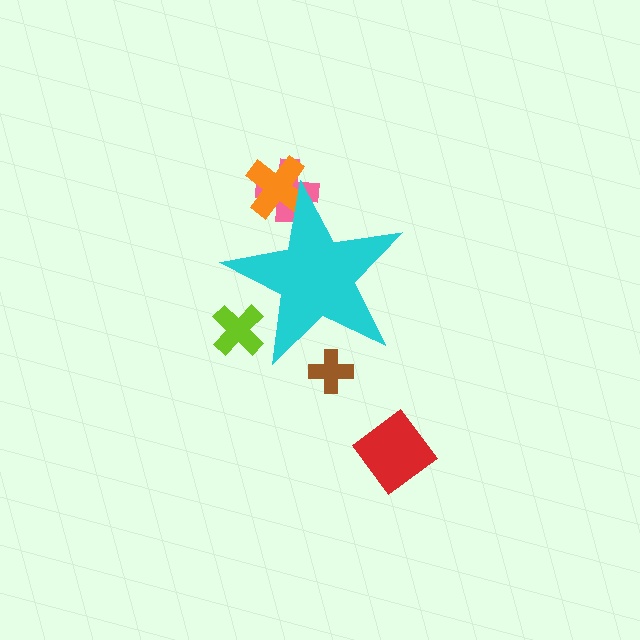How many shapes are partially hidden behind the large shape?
4 shapes are partially hidden.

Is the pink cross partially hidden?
Yes, the pink cross is partially hidden behind the cyan star.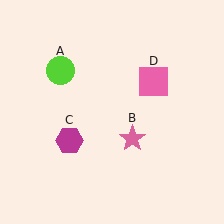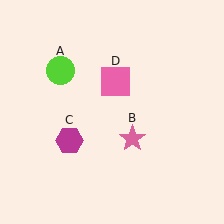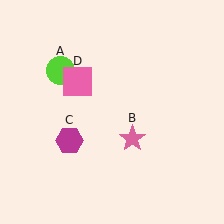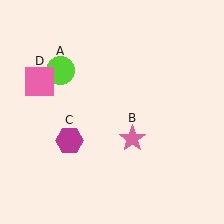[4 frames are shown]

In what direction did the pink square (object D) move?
The pink square (object D) moved left.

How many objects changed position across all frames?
1 object changed position: pink square (object D).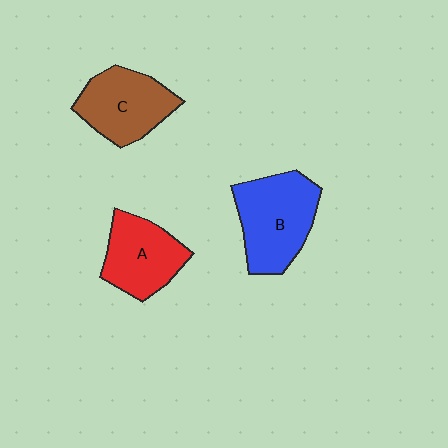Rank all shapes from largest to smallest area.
From largest to smallest: B (blue), C (brown), A (red).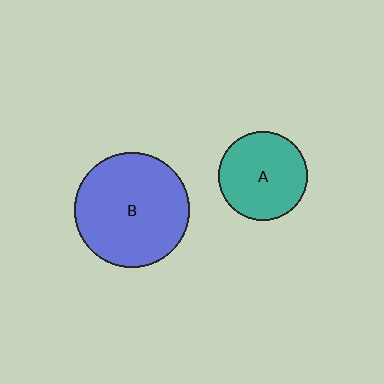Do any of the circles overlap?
No, none of the circles overlap.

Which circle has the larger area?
Circle B (blue).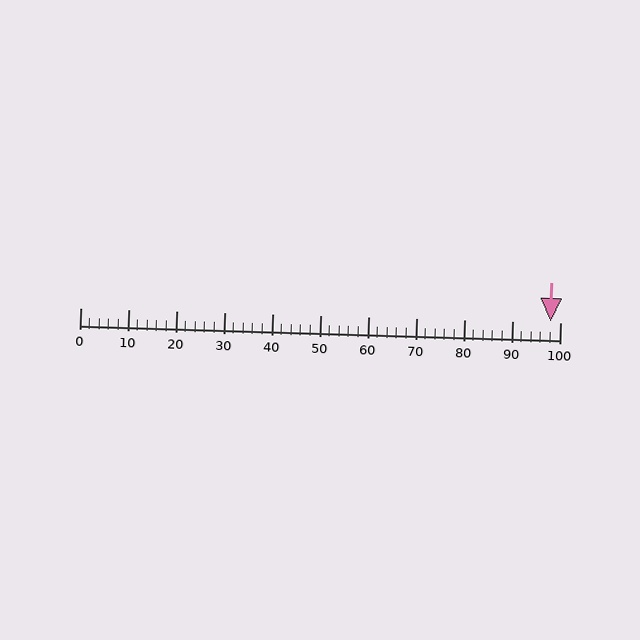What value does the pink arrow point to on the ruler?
The pink arrow points to approximately 98.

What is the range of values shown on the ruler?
The ruler shows values from 0 to 100.